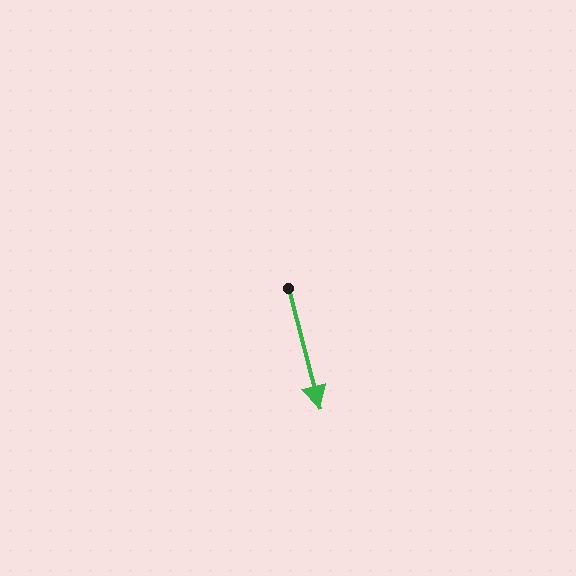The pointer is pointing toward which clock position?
Roughly 6 o'clock.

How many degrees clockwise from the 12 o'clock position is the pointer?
Approximately 165 degrees.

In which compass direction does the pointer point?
South.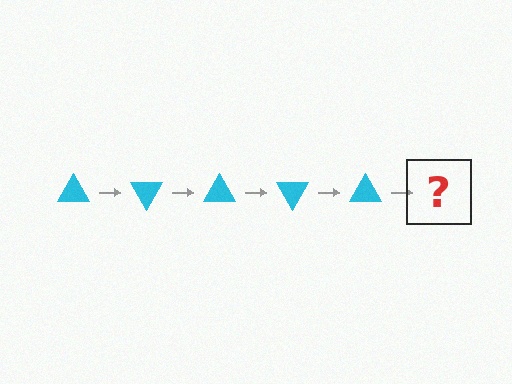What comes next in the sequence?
The next element should be a cyan triangle rotated 300 degrees.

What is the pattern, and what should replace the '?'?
The pattern is that the triangle rotates 60 degrees each step. The '?' should be a cyan triangle rotated 300 degrees.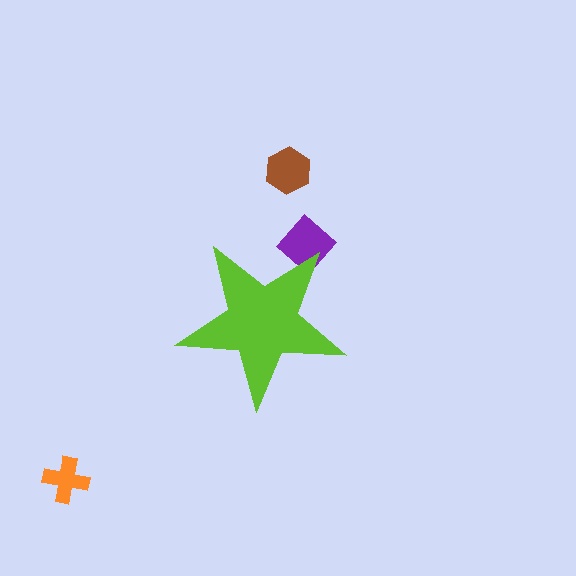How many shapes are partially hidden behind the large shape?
1 shape is partially hidden.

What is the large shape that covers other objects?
A lime star.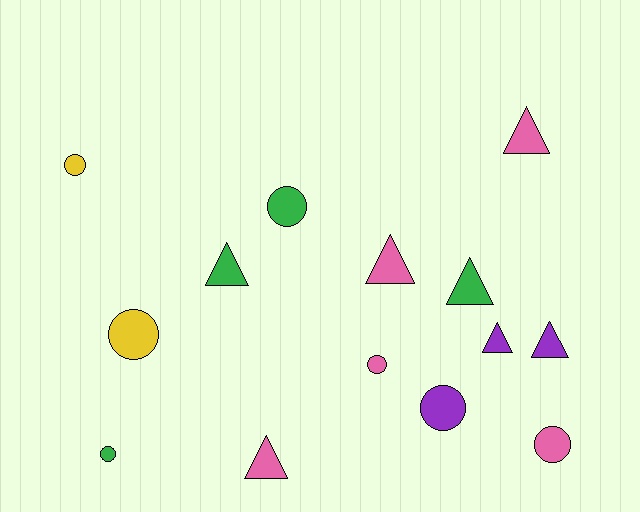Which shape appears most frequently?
Circle, with 7 objects.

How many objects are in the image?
There are 14 objects.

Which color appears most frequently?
Pink, with 5 objects.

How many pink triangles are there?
There are 3 pink triangles.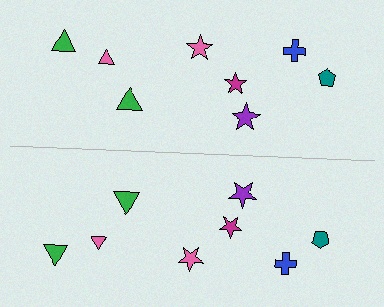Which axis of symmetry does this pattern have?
The pattern has a horizontal axis of symmetry running through the center of the image.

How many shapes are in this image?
There are 16 shapes in this image.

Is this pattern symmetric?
Yes, this pattern has bilateral (reflection) symmetry.